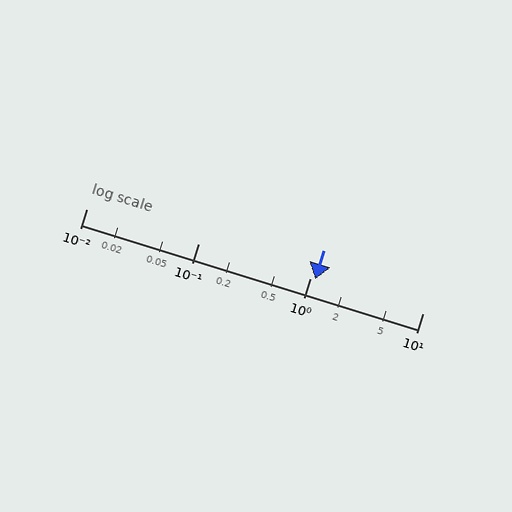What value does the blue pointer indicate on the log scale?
The pointer indicates approximately 1.1.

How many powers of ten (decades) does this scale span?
The scale spans 3 decades, from 0.01 to 10.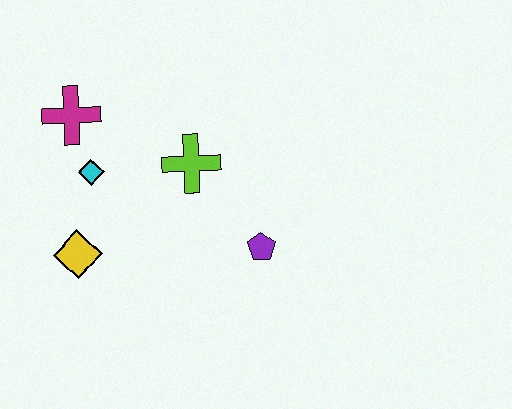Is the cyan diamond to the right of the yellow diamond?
Yes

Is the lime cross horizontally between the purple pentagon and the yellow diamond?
Yes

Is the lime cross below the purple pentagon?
No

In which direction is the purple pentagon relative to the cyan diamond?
The purple pentagon is to the right of the cyan diamond.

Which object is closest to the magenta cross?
The cyan diamond is closest to the magenta cross.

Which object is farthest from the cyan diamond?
The purple pentagon is farthest from the cyan diamond.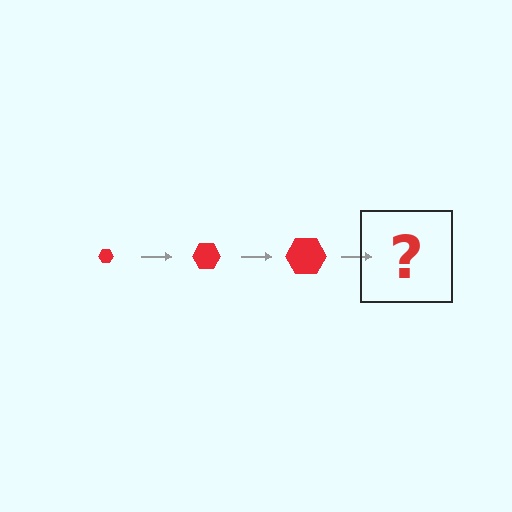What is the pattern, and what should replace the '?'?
The pattern is that the hexagon gets progressively larger each step. The '?' should be a red hexagon, larger than the previous one.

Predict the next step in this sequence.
The next step is a red hexagon, larger than the previous one.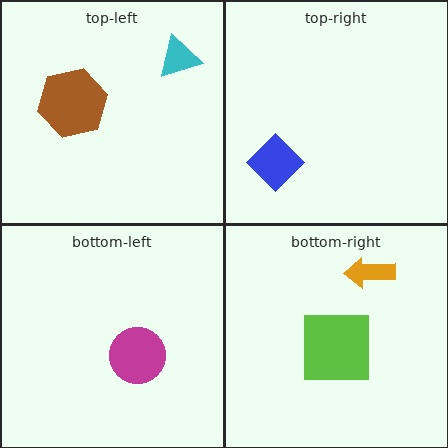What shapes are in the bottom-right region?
The orange arrow, the lime square.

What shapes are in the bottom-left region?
The magenta circle.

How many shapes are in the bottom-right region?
2.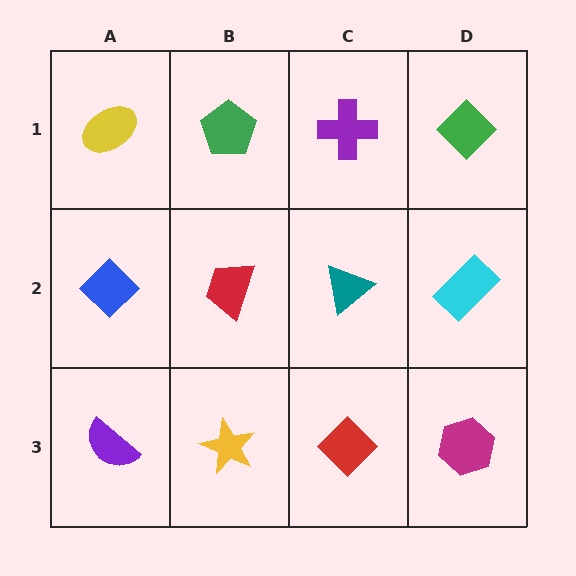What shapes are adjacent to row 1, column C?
A teal triangle (row 2, column C), a green pentagon (row 1, column B), a green diamond (row 1, column D).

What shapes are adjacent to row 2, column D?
A green diamond (row 1, column D), a magenta hexagon (row 3, column D), a teal triangle (row 2, column C).